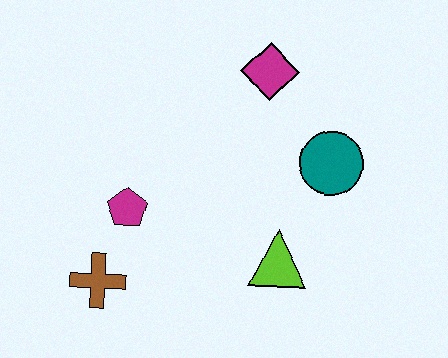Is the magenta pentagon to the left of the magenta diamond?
Yes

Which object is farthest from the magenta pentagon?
The teal circle is farthest from the magenta pentagon.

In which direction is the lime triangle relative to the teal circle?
The lime triangle is below the teal circle.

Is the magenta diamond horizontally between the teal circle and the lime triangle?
No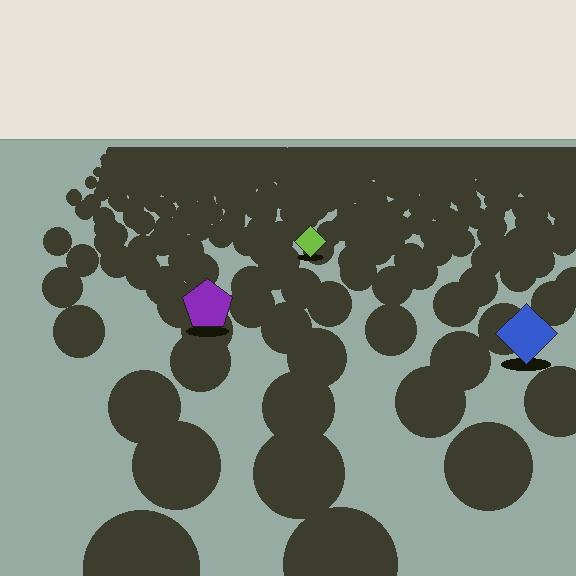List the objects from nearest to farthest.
From nearest to farthest: the blue diamond, the purple pentagon, the lime diamond.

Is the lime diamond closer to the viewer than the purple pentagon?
No. The purple pentagon is closer — you can tell from the texture gradient: the ground texture is coarser near it.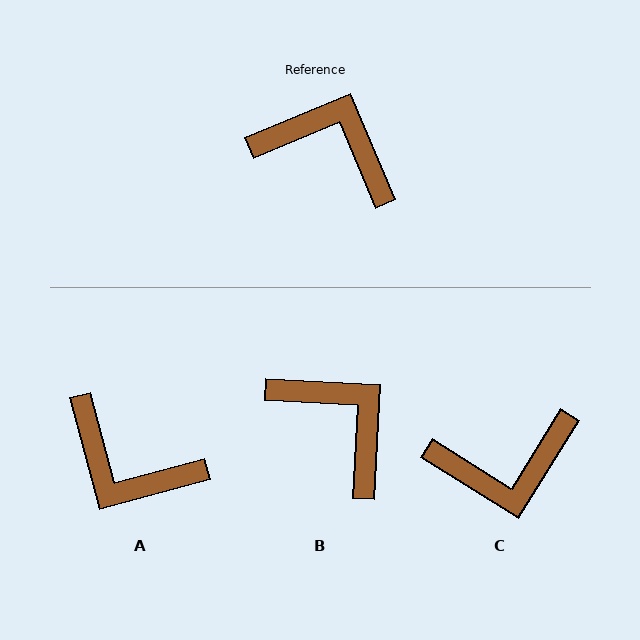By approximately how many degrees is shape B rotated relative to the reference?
Approximately 26 degrees clockwise.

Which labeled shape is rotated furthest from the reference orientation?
A, about 172 degrees away.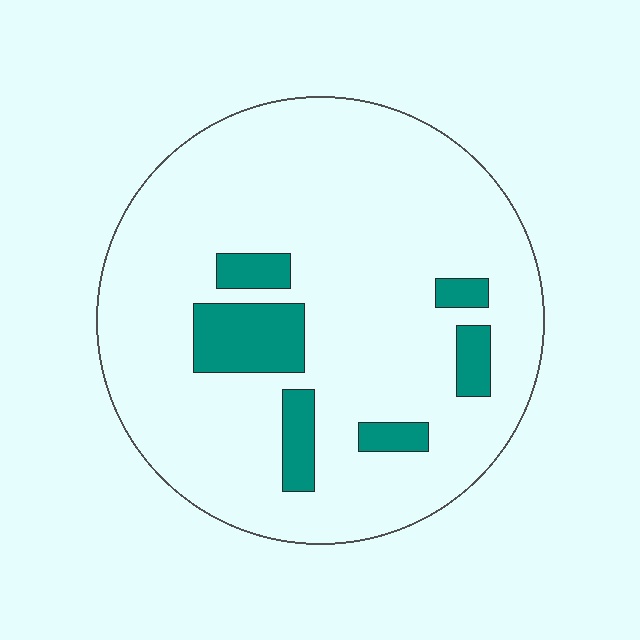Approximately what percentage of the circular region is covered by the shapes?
Approximately 15%.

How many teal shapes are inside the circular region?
6.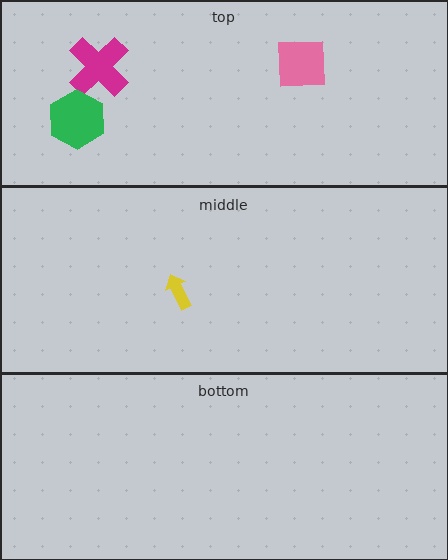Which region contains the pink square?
The top region.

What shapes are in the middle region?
The yellow arrow.